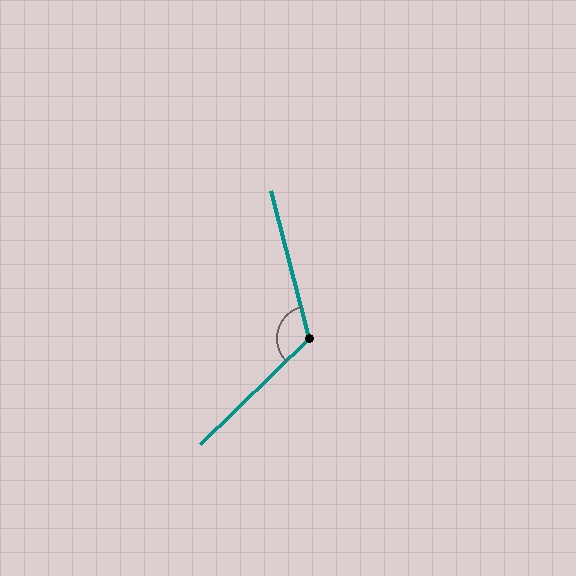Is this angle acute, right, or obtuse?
It is obtuse.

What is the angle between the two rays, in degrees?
Approximately 120 degrees.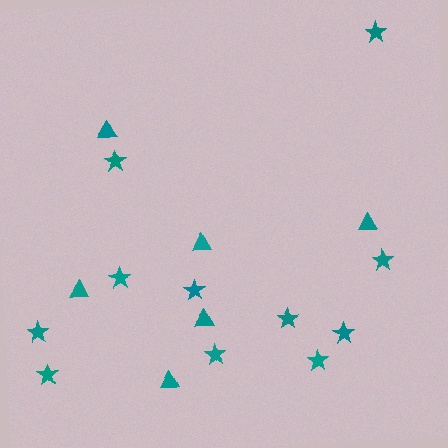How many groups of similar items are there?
There are 2 groups: one group of triangles (6) and one group of stars (11).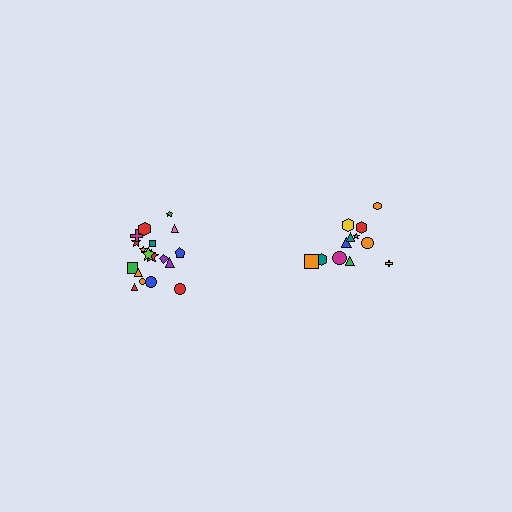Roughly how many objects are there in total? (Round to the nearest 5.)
Roughly 30 objects in total.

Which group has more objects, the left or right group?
The left group.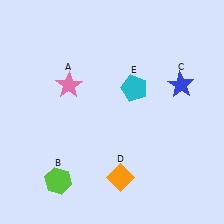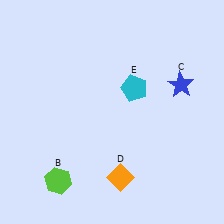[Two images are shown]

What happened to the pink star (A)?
The pink star (A) was removed in Image 2. It was in the top-left area of Image 1.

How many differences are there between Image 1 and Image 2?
There is 1 difference between the two images.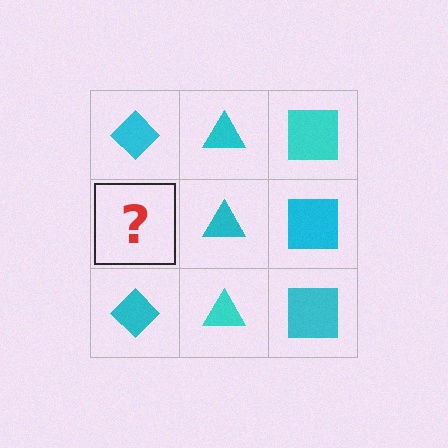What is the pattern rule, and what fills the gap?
The rule is that each column has a consistent shape. The gap should be filled with a cyan diamond.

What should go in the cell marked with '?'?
The missing cell should contain a cyan diamond.